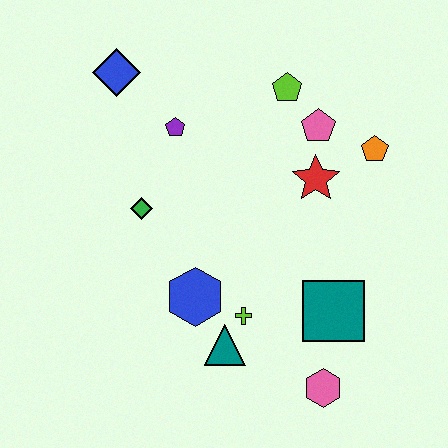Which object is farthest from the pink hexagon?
The blue diamond is farthest from the pink hexagon.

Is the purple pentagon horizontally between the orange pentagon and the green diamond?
Yes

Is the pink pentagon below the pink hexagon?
No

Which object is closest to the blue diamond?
The purple pentagon is closest to the blue diamond.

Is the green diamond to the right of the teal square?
No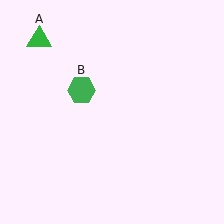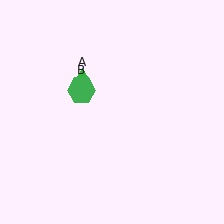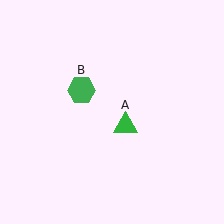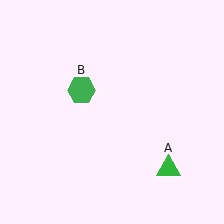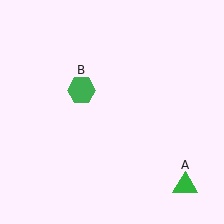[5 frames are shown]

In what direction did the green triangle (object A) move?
The green triangle (object A) moved down and to the right.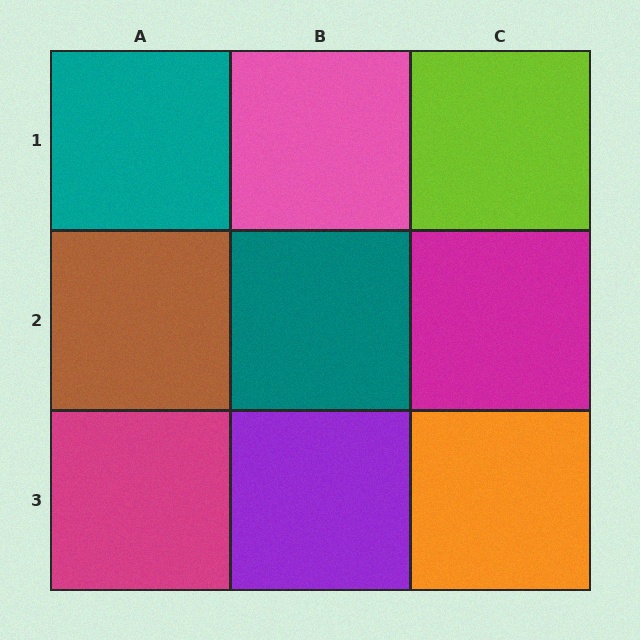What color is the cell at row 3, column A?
Magenta.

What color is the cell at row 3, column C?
Orange.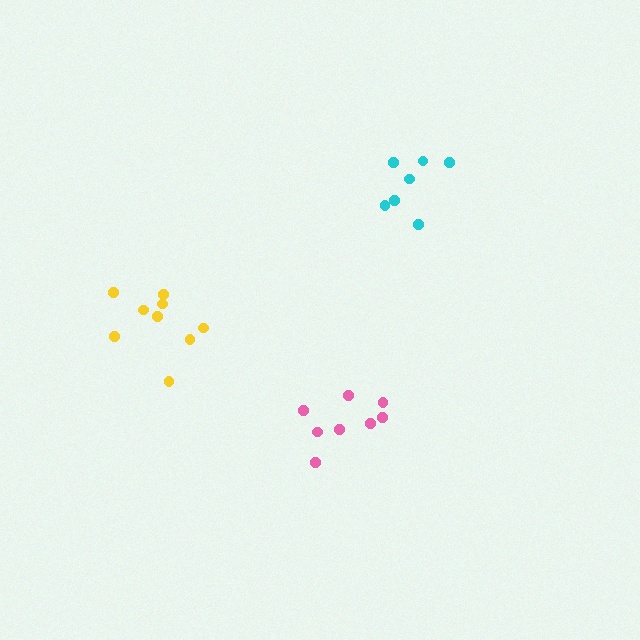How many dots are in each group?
Group 1: 8 dots, Group 2: 9 dots, Group 3: 7 dots (24 total).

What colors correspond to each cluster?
The clusters are colored: pink, yellow, cyan.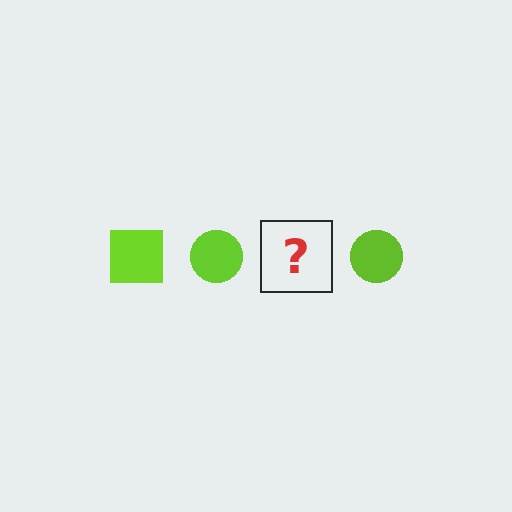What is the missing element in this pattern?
The missing element is a lime square.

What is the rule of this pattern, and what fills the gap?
The rule is that the pattern cycles through square, circle shapes in lime. The gap should be filled with a lime square.